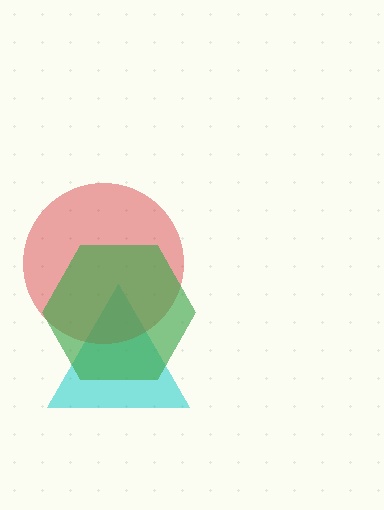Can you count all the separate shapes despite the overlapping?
Yes, there are 3 separate shapes.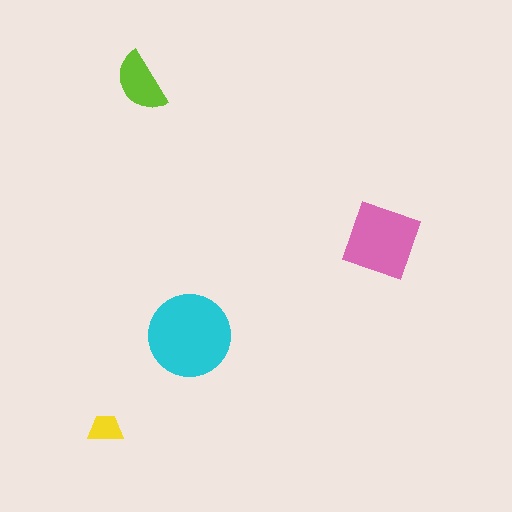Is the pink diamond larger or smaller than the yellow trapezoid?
Larger.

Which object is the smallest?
The yellow trapezoid.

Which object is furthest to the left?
The yellow trapezoid is leftmost.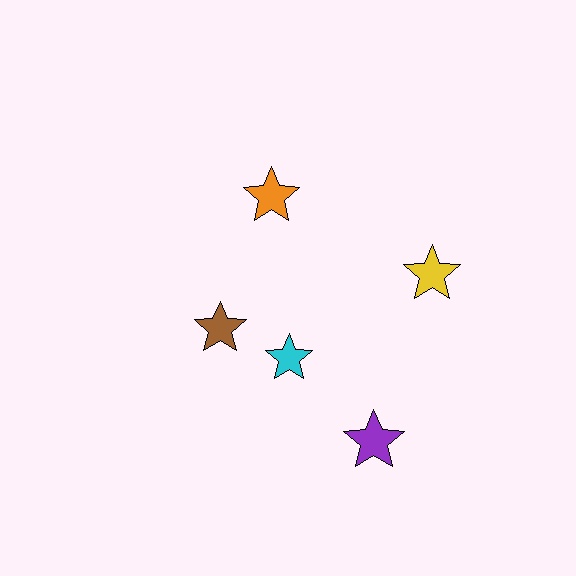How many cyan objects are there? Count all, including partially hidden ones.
There is 1 cyan object.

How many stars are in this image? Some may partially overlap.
There are 5 stars.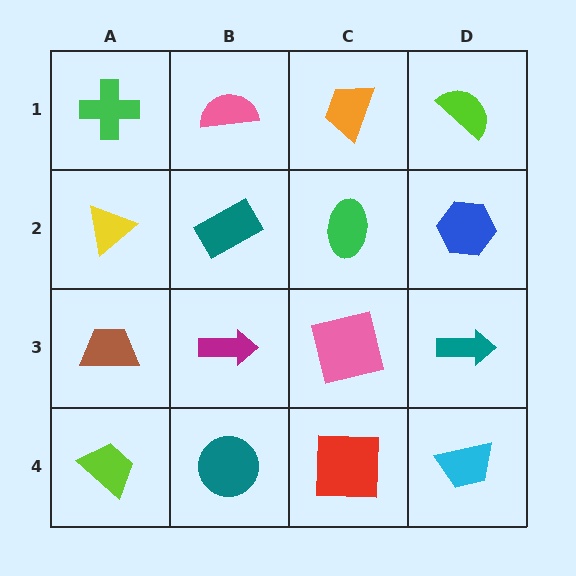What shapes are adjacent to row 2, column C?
An orange trapezoid (row 1, column C), a pink square (row 3, column C), a teal rectangle (row 2, column B), a blue hexagon (row 2, column D).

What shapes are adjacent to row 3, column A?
A yellow triangle (row 2, column A), a lime trapezoid (row 4, column A), a magenta arrow (row 3, column B).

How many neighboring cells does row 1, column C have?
3.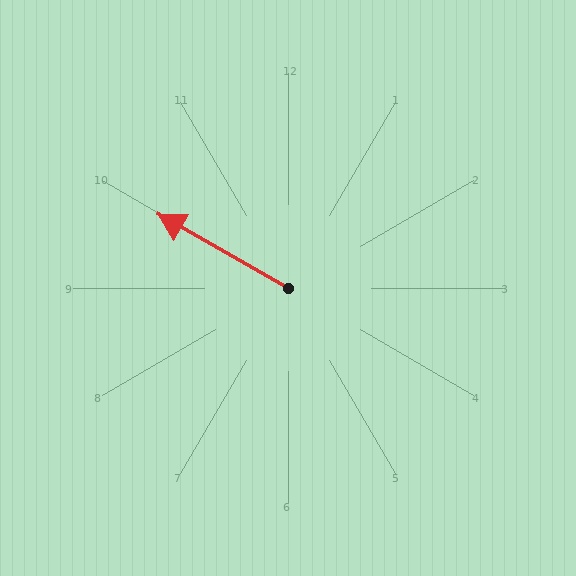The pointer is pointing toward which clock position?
Roughly 10 o'clock.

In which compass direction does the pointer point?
Northwest.